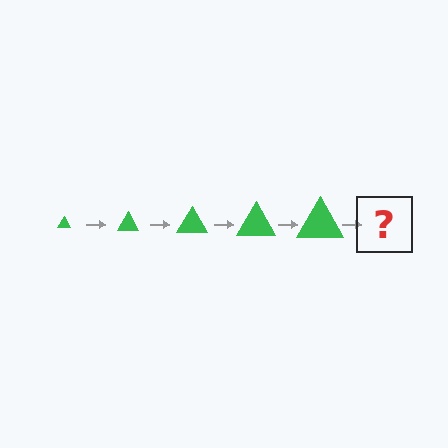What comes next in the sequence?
The next element should be a green triangle, larger than the previous one.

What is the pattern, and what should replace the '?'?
The pattern is that the triangle gets progressively larger each step. The '?' should be a green triangle, larger than the previous one.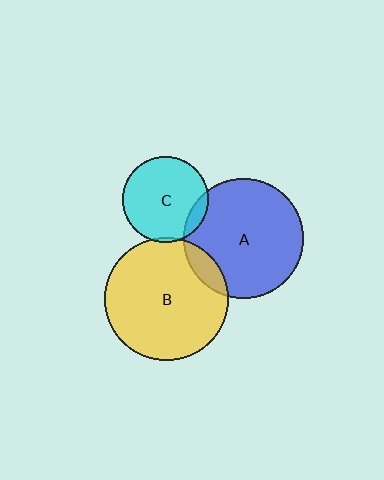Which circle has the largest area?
Circle B (yellow).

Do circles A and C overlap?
Yes.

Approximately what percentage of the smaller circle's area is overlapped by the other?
Approximately 10%.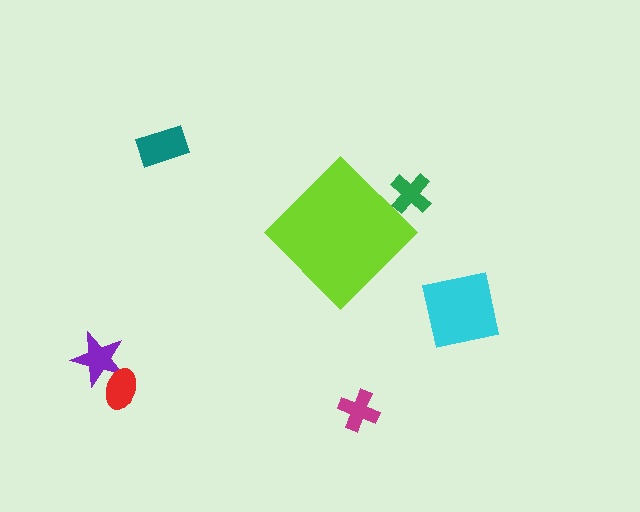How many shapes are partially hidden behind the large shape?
1 shape is partially hidden.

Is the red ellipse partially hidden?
No, the red ellipse is fully visible.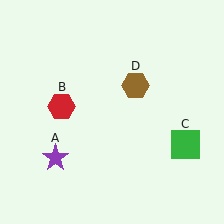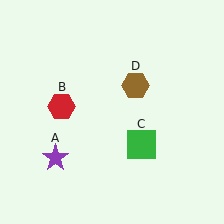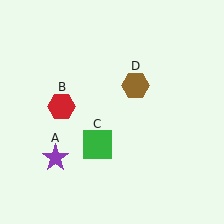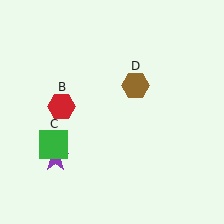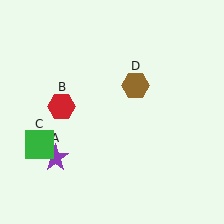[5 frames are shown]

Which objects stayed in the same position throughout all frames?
Purple star (object A) and red hexagon (object B) and brown hexagon (object D) remained stationary.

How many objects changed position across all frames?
1 object changed position: green square (object C).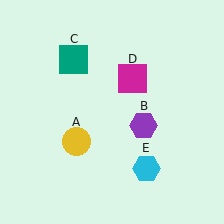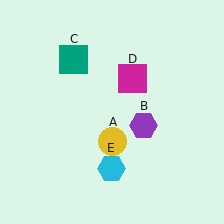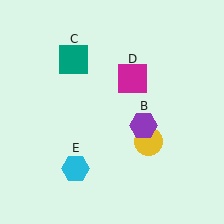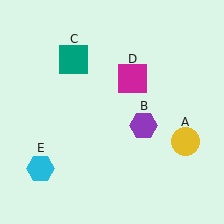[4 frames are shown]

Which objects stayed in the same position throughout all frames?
Purple hexagon (object B) and teal square (object C) and magenta square (object D) remained stationary.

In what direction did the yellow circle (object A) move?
The yellow circle (object A) moved right.